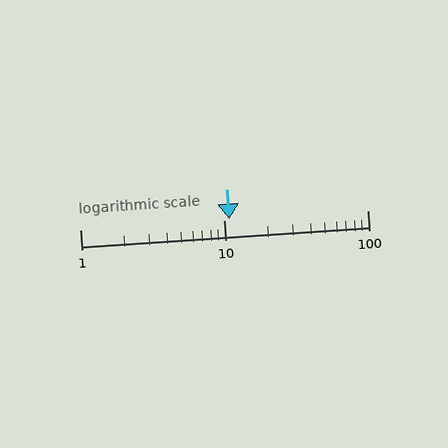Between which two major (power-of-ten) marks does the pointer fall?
The pointer is between 10 and 100.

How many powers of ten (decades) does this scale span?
The scale spans 2 decades, from 1 to 100.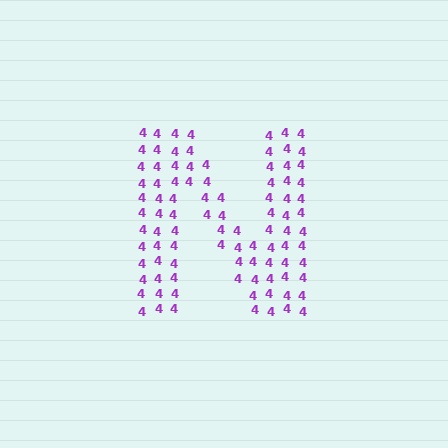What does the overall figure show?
The overall figure shows the letter N.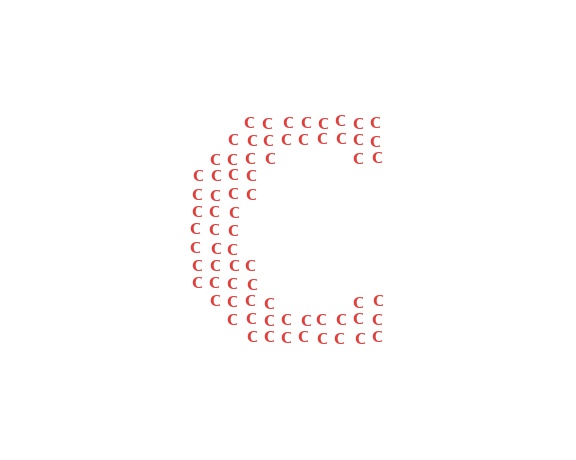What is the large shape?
The large shape is the letter C.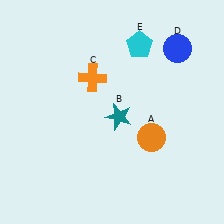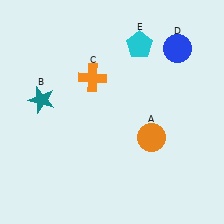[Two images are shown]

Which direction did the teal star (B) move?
The teal star (B) moved left.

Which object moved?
The teal star (B) moved left.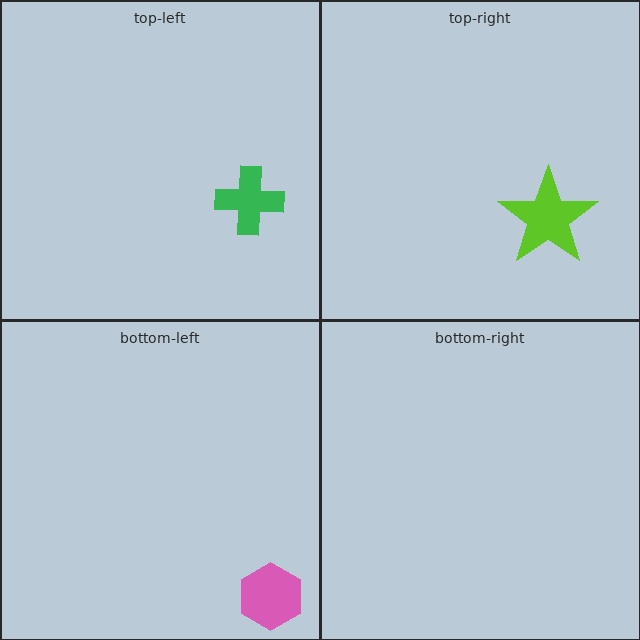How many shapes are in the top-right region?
1.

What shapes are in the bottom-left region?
The pink hexagon.